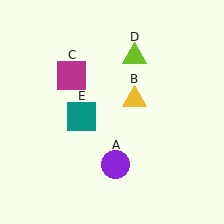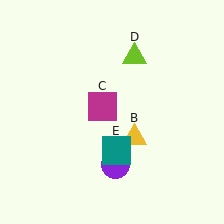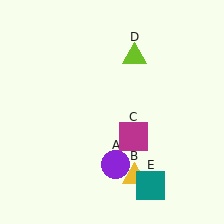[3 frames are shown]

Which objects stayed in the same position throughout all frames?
Purple circle (object A) and lime triangle (object D) remained stationary.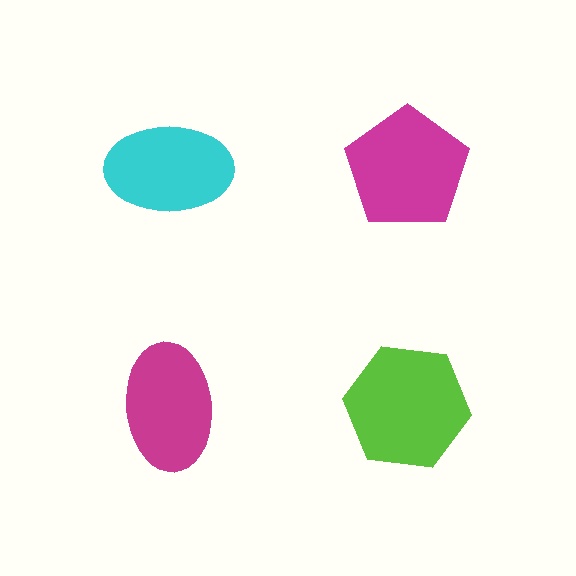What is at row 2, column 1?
A magenta ellipse.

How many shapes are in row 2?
2 shapes.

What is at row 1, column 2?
A magenta pentagon.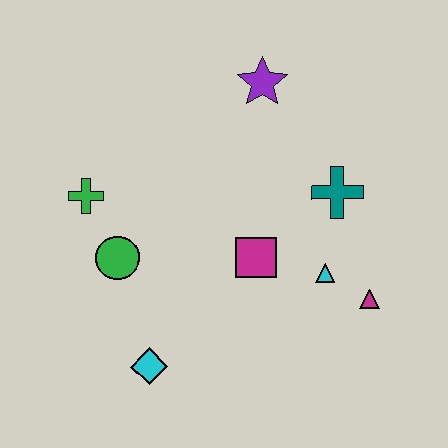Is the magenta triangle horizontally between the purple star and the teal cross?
No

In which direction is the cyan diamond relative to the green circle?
The cyan diamond is below the green circle.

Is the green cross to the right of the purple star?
No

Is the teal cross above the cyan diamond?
Yes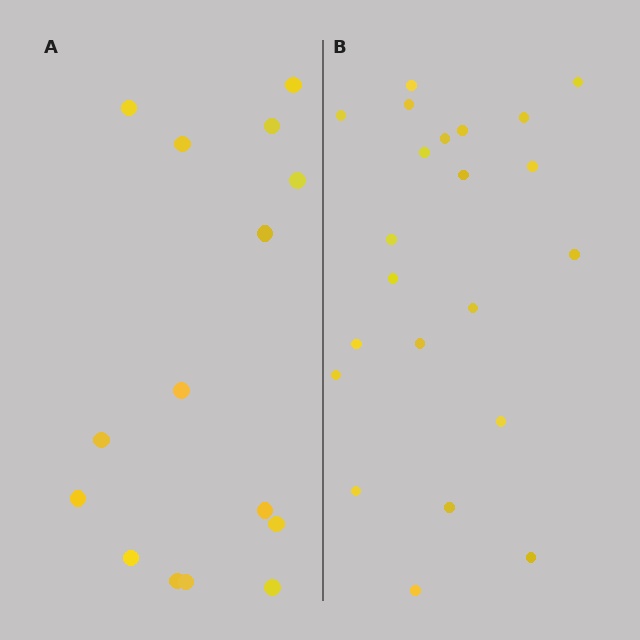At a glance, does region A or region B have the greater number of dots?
Region B (the right region) has more dots.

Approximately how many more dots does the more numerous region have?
Region B has roughly 8 or so more dots than region A.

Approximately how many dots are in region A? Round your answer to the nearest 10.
About 20 dots. (The exact count is 15, which rounds to 20.)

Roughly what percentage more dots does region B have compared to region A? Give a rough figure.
About 45% more.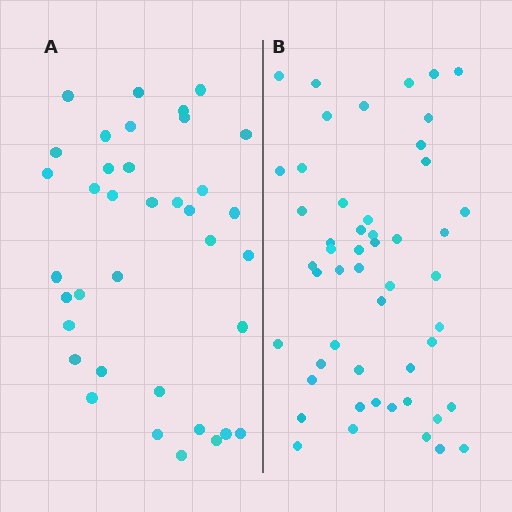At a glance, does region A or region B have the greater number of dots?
Region B (the right region) has more dots.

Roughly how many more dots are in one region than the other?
Region B has approximately 15 more dots than region A.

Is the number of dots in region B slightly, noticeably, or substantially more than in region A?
Region B has noticeably more, but not dramatically so. The ratio is roughly 1.4 to 1.